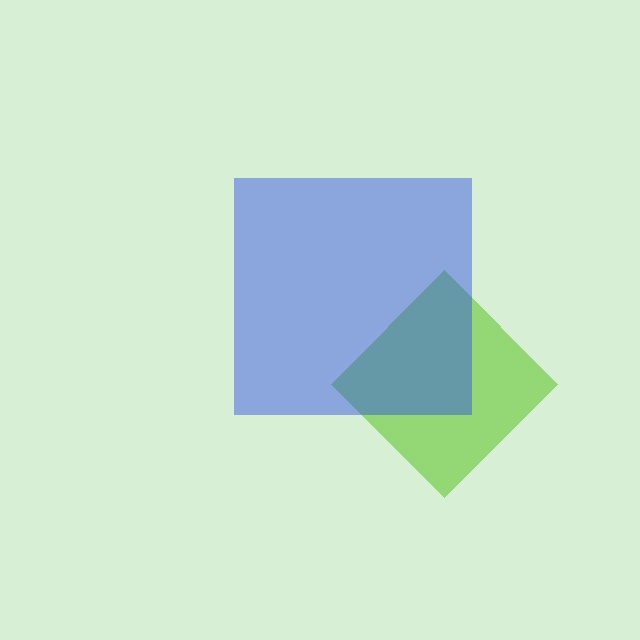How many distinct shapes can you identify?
There are 2 distinct shapes: a lime diamond, a blue square.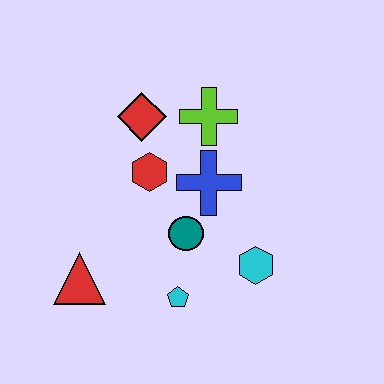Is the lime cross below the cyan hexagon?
No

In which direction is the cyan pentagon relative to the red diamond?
The cyan pentagon is below the red diamond.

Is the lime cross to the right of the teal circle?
Yes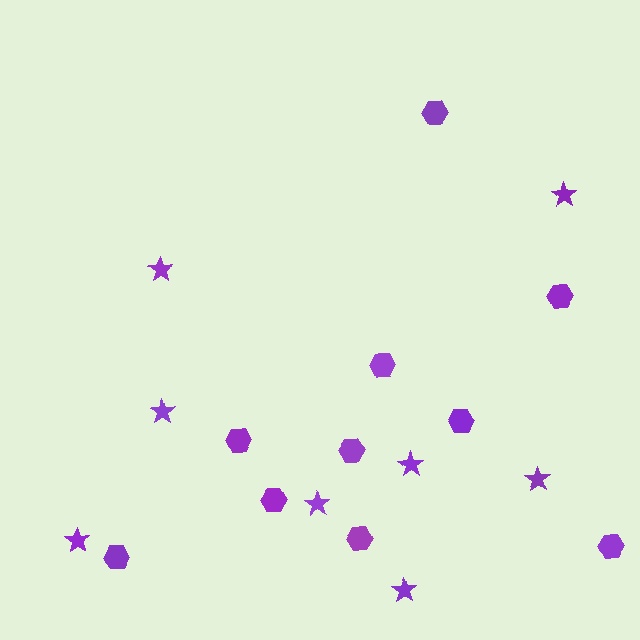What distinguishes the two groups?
There are 2 groups: one group of stars (8) and one group of hexagons (10).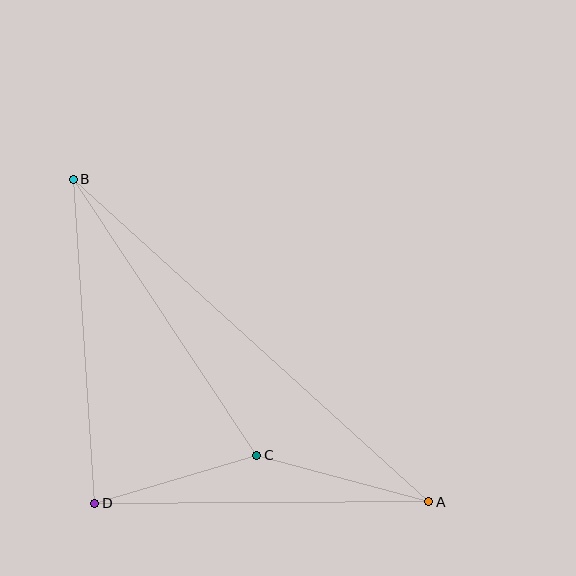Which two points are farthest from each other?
Points A and B are farthest from each other.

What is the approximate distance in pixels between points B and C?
The distance between B and C is approximately 331 pixels.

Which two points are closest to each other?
Points C and D are closest to each other.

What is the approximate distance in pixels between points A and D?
The distance between A and D is approximately 334 pixels.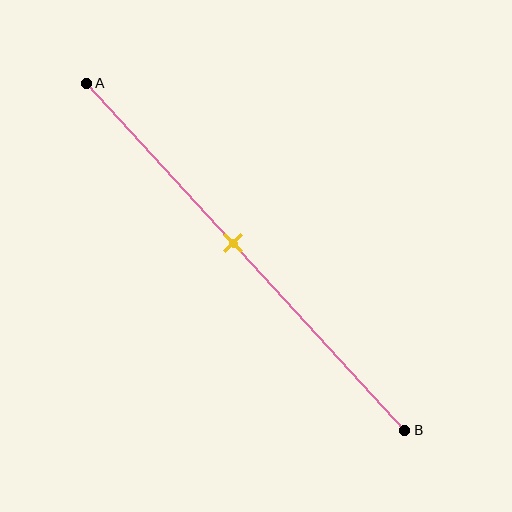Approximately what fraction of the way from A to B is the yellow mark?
The yellow mark is approximately 45% of the way from A to B.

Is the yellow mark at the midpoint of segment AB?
No, the mark is at about 45% from A, not at the 50% midpoint.